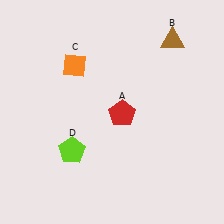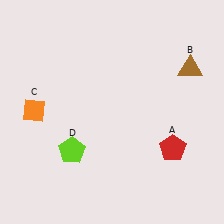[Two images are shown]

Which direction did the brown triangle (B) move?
The brown triangle (B) moved down.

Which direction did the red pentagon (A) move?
The red pentagon (A) moved right.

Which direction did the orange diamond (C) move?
The orange diamond (C) moved down.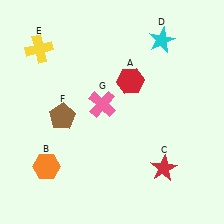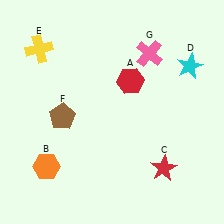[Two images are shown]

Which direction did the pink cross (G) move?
The pink cross (G) moved up.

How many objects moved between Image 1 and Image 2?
2 objects moved between the two images.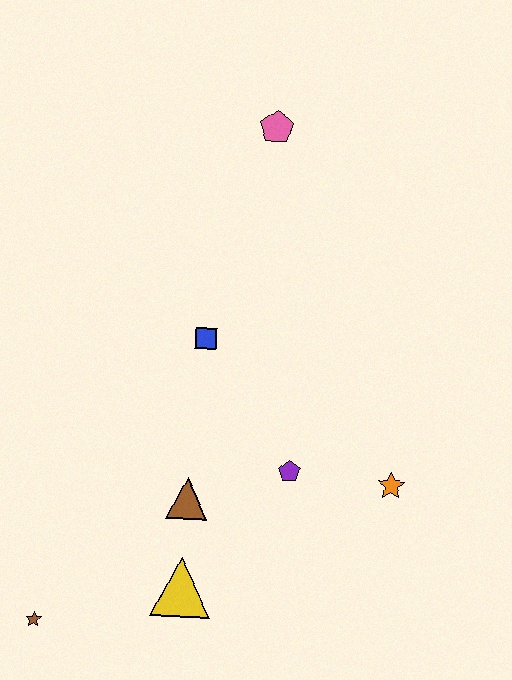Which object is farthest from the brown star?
The pink pentagon is farthest from the brown star.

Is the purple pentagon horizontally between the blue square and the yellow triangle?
No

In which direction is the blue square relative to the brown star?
The blue square is above the brown star.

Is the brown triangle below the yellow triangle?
No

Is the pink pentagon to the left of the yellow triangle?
No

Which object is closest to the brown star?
The yellow triangle is closest to the brown star.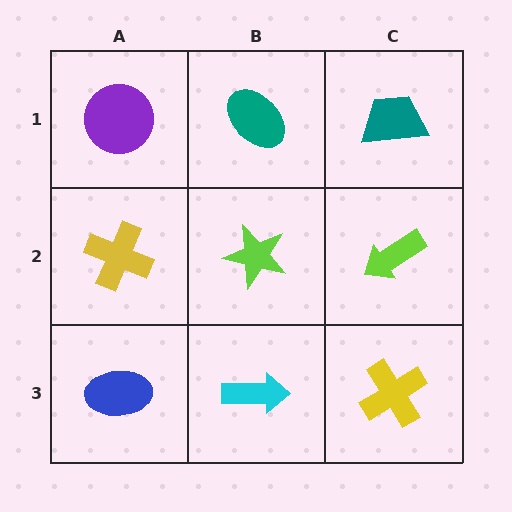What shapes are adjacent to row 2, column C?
A teal trapezoid (row 1, column C), a yellow cross (row 3, column C), a lime star (row 2, column B).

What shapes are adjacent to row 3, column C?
A lime arrow (row 2, column C), a cyan arrow (row 3, column B).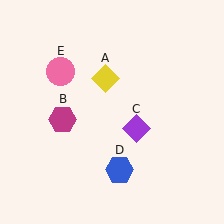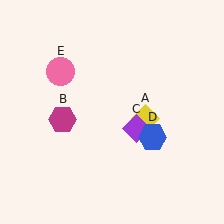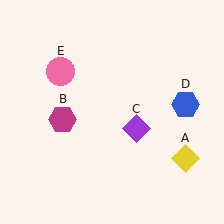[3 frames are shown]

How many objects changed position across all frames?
2 objects changed position: yellow diamond (object A), blue hexagon (object D).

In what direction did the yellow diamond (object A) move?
The yellow diamond (object A) moved down and to the right.